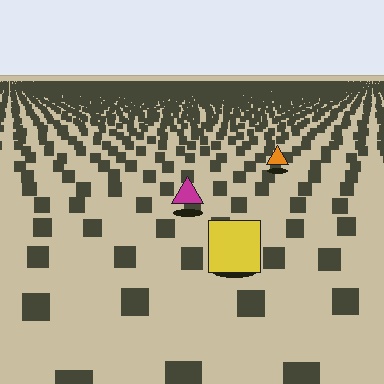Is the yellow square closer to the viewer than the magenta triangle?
Yes. The yellow square is closer — you can tell from the texture gradient: the ground texture is coarser near it.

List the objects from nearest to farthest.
From nearest to farthest: the yellow square, the magenta triangle, the orange triangle.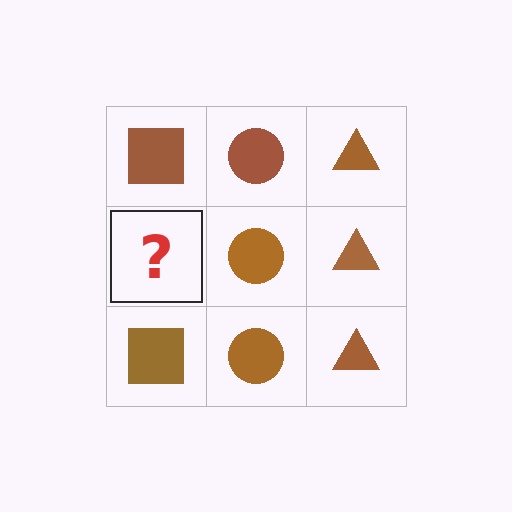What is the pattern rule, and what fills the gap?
The rule is that each column has a consistent shape. The gap should be filled with a brown square.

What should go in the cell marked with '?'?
The missing cell should contain a brown square.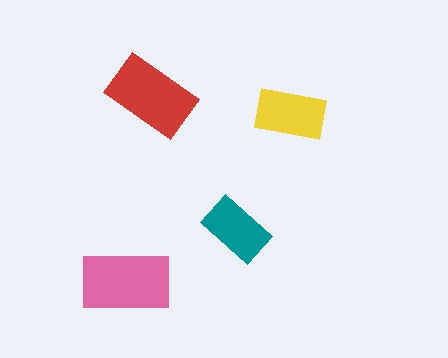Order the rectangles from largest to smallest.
the pink one, the red one, the yellow one, the teal one.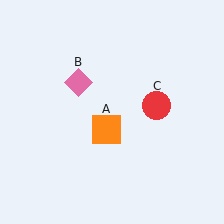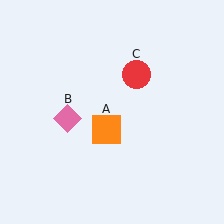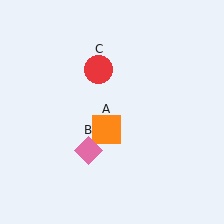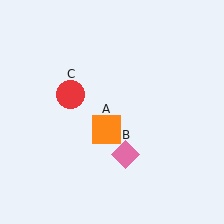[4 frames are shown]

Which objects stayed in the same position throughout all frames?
Orange square (object A) remained stationary.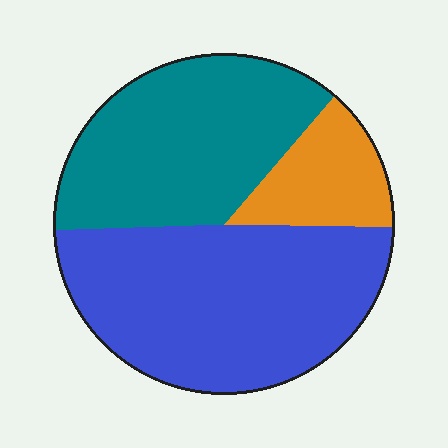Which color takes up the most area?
Blue, at roughly 50%.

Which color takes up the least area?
Orange, at roughly 15%.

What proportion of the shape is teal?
Teal covers roughly 35% of the shape.